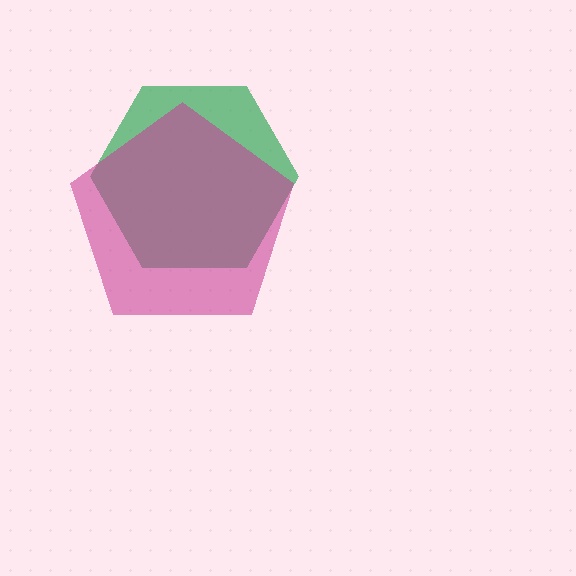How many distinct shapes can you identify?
There are 2 distinct shapes: a green hexagon, a magenta pentagon.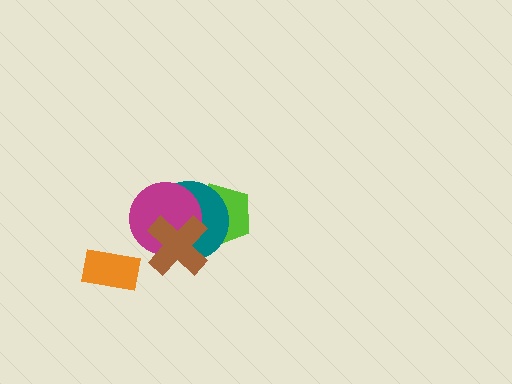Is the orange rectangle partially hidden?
No, no other shape covers it.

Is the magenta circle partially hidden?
Yes, it is partially covered by another shape.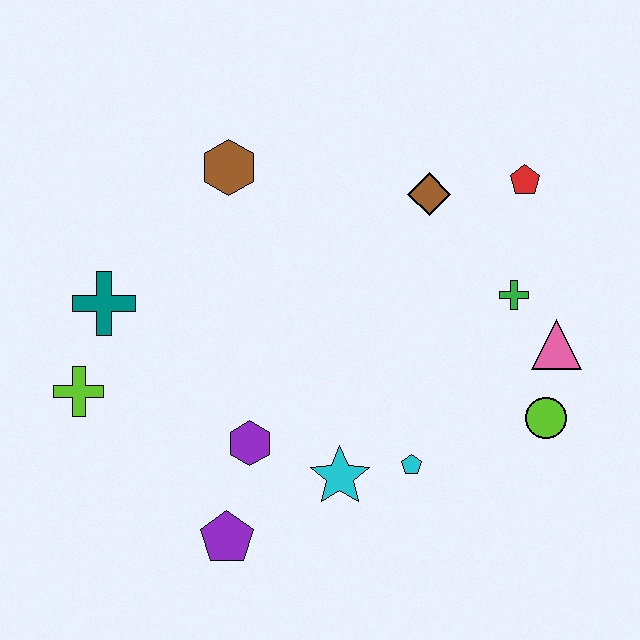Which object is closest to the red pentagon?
The brown diamond is closest to the red pentagon.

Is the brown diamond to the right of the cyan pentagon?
Yes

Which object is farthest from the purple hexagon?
The red pentagon is farthest from the purple hexagon.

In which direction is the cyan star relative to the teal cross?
The cyan star is to the right of the teal cross.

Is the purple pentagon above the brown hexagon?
No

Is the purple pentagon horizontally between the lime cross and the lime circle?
Yes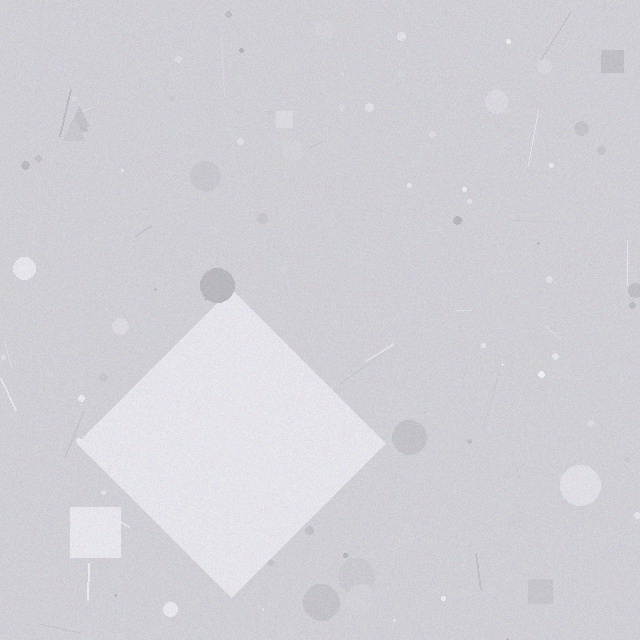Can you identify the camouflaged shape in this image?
The camouflaged shape is a diamond.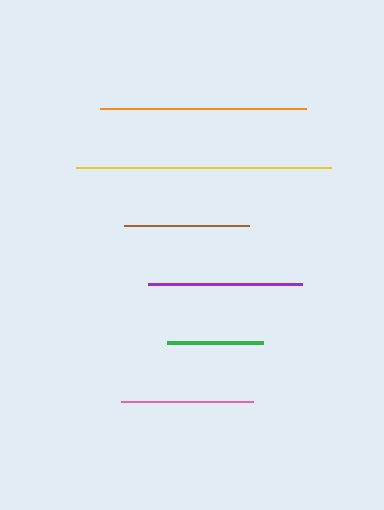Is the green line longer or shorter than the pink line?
The pink line is longer than the green line.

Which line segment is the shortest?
The green line is the shortest at approximately 96 pixels.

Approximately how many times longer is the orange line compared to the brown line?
The orange line is approximately 1.7 times the length of the brown line.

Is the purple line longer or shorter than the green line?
The purple line is longer than the green line.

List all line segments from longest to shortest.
From longest to shortest: yellow, orange, purple, pink, brown, green.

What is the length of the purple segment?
The purple segment is approximately 154 pixels long.